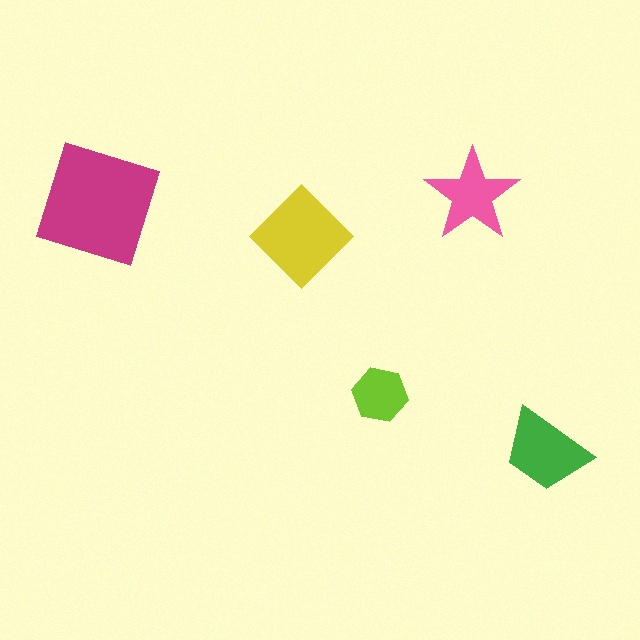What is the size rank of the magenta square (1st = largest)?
1st.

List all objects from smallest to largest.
The lime hexagon, the pink star, the green trapezoid, the yellow diamond, the magenta square.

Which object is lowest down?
The green trapezoid is bottommost.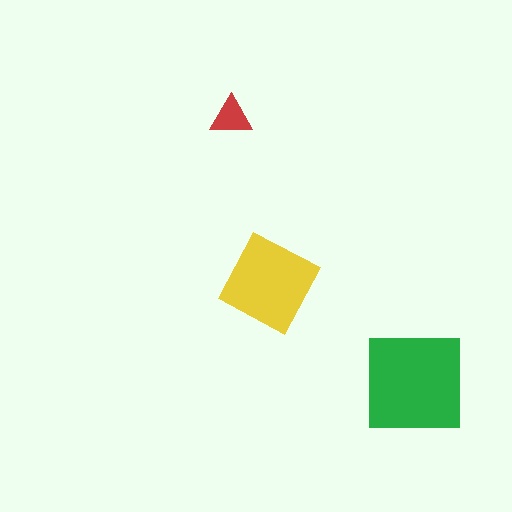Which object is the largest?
The green square.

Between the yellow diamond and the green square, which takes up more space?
The green square.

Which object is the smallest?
The red triangle.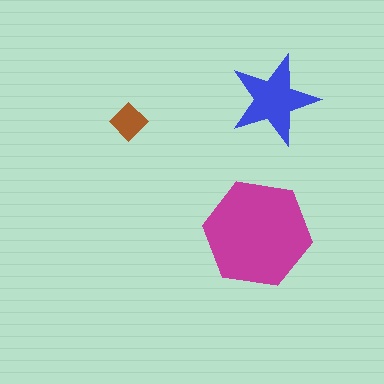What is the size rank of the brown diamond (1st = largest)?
3rd.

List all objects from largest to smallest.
The magenta hexagon, the blue star, the brown diamond.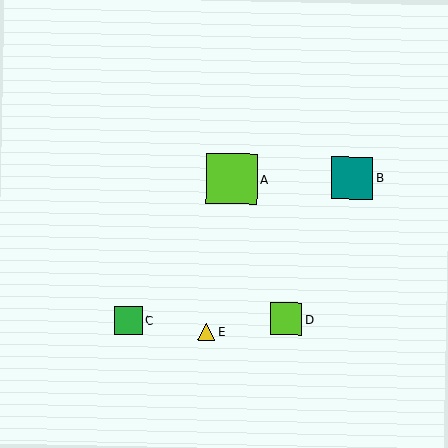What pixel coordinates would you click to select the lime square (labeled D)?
Click at (286, 319) to select the lime square D.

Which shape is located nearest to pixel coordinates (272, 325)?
The lime square (labeled D) at (286, 319) is nearest to that location.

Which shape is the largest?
The lime square (labeled A) is the largest.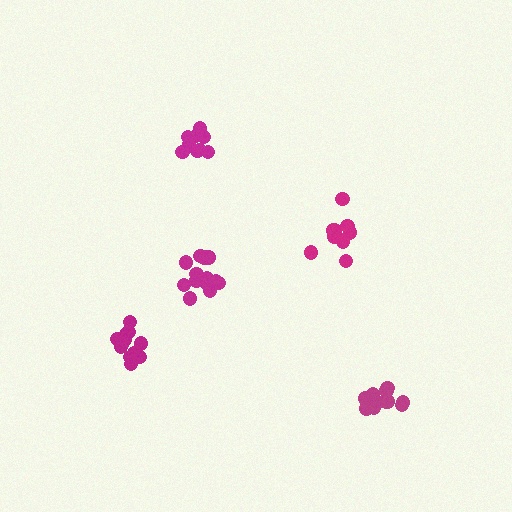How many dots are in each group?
Group 1: 10 dots, Group 2: 10 dots, Group 3: 15 dots, Group 4: 13 dots, Group 5: 14 dots (62 total).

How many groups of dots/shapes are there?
There are 5 groups.